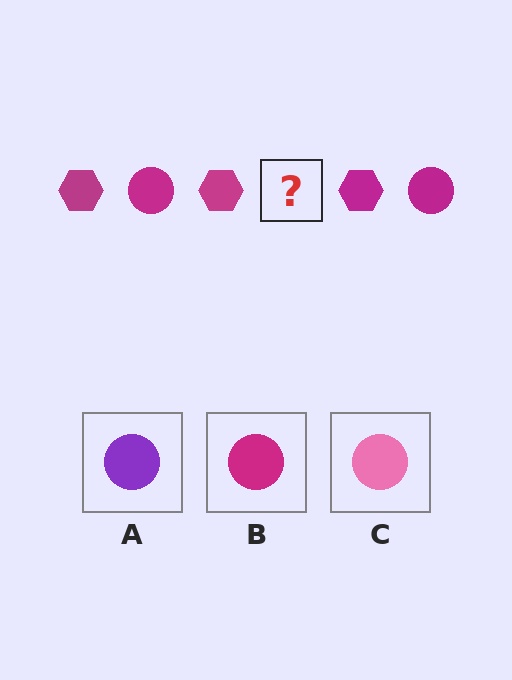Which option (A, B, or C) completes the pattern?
B.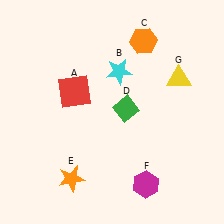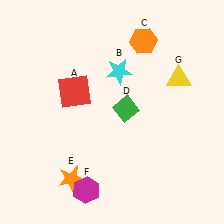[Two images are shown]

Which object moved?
The magenta hexagon (F) moved left.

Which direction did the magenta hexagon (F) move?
The magenta hexagon (F) moved left.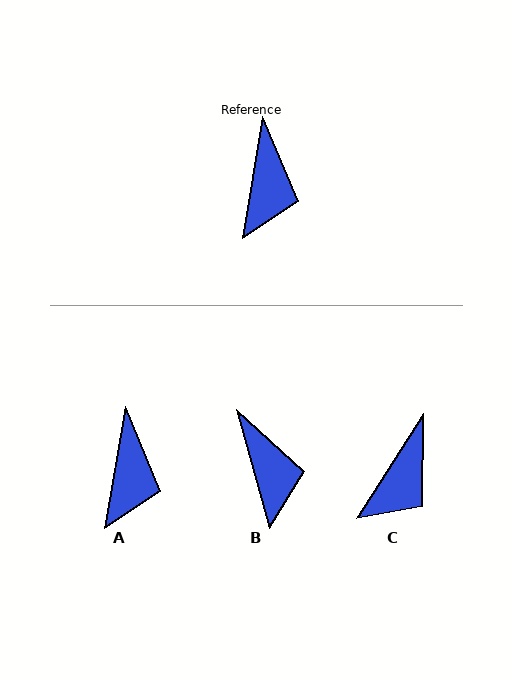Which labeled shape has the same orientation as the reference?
A.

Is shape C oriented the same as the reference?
No, it is off by about 23 degrees.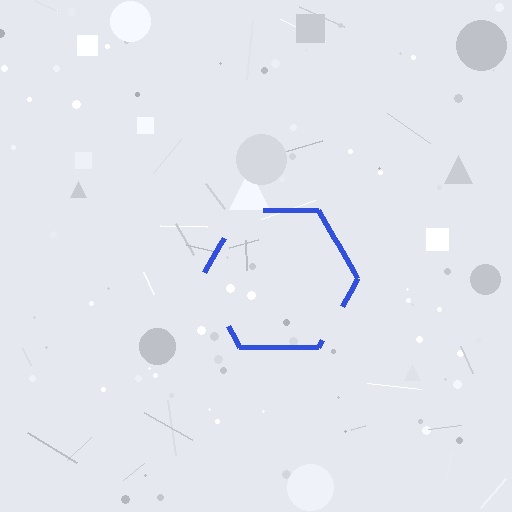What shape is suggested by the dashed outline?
The dashed outline suggests a hexagon.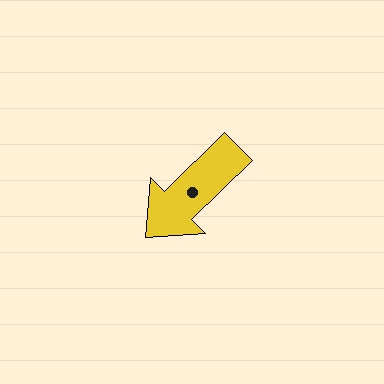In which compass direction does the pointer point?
Southwest.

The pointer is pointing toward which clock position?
Roughly 8 o'clock.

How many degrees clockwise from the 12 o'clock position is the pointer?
Approximately 226 degrees.